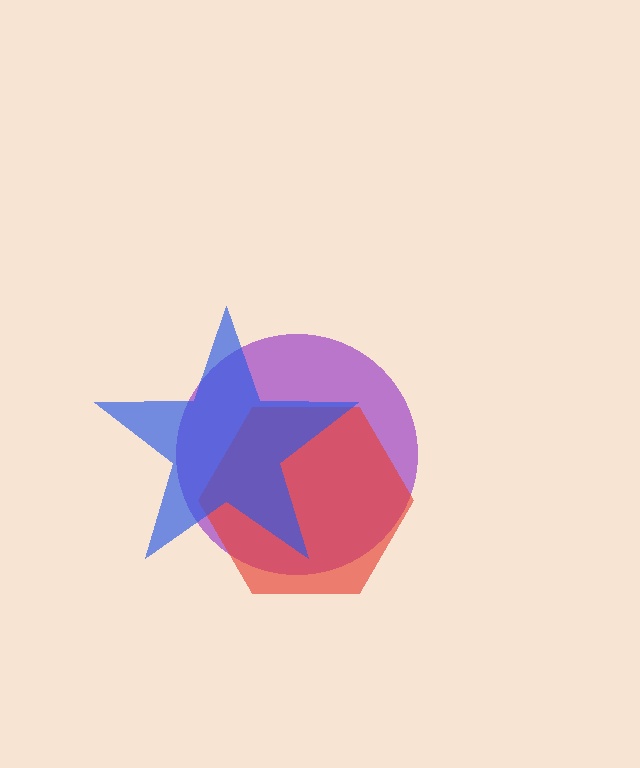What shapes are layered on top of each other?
The layered shapes are: a purple circle, a red hexagon, a blue star.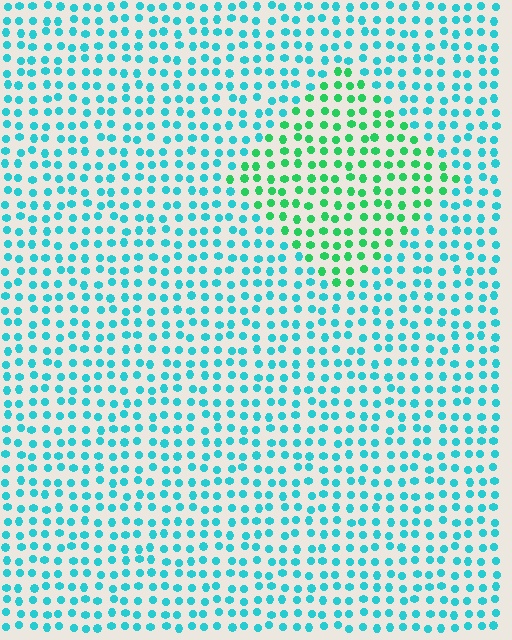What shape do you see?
I see a diamond.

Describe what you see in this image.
The image is filled with small cyan elements in a uniform arrangement. A diamond-shaped region is visible where the elements are tinted to a slightly different hue, forming a subtle color boundary.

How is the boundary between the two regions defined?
The boundary is defined purely by a slight shift in hue (about 42 degrees). Spacing, size, and orientation are identical on both sides.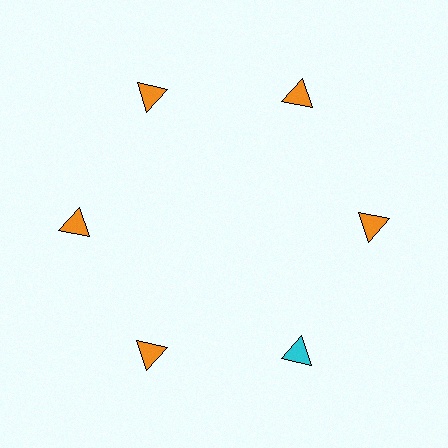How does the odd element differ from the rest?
It has a different color: cyan instead of orange.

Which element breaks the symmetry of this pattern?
The cyan triangle at roughly the 5 o'clock position breaks the symmetry. All other shapes are orange triangles.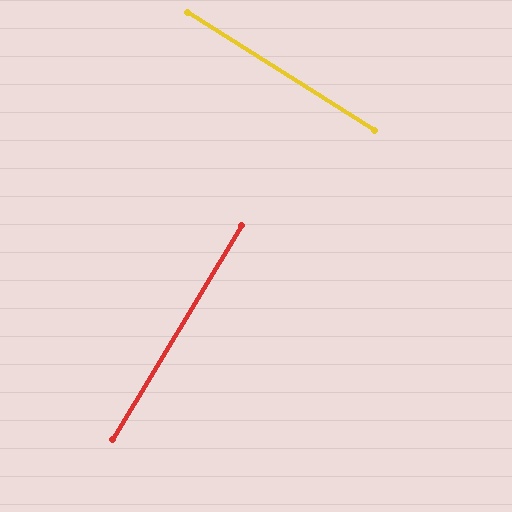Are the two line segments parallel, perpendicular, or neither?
Perpendicular — they meet at approximately 89°.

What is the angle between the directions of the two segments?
Approximately 89 degrees.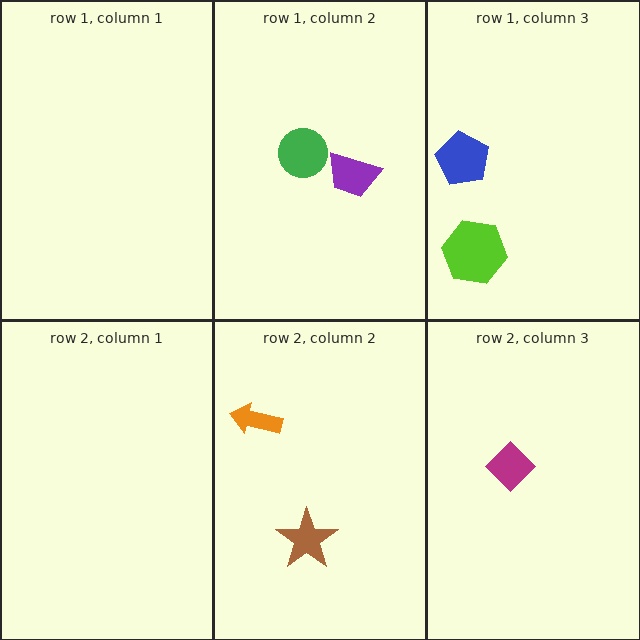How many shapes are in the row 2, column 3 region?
1.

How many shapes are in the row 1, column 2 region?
2.